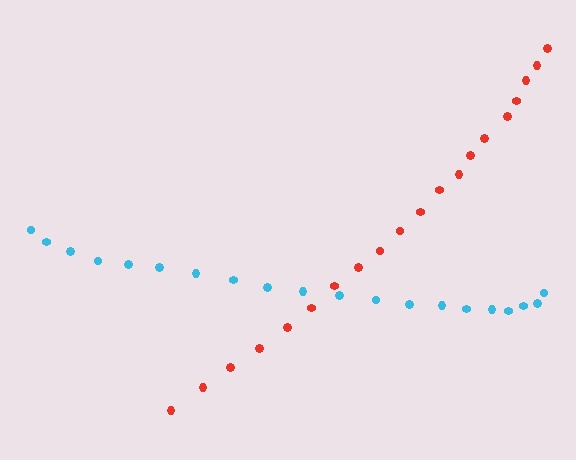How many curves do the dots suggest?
There are 2 distinct paths.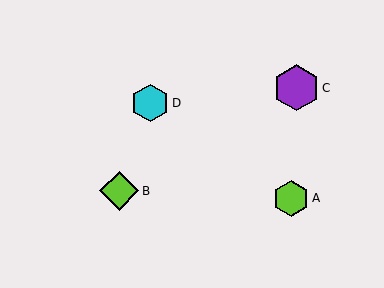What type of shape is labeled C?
Shape C is a purple hexagon.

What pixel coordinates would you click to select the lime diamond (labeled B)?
Click at (119, 191) to select the lime diamond B.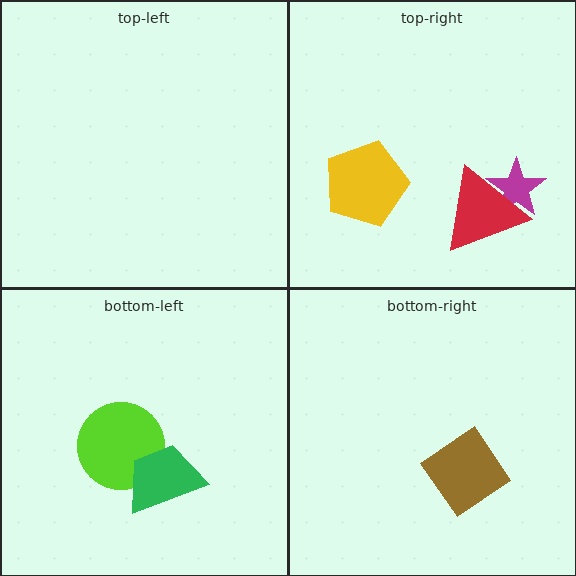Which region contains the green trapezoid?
The bottom-left region.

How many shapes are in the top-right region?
3.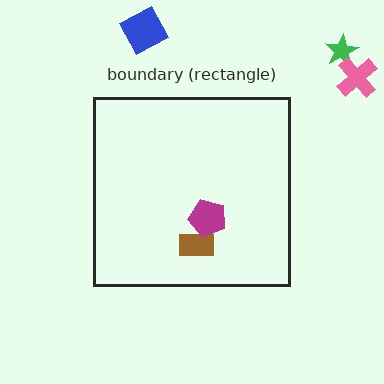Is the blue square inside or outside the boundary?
Outside.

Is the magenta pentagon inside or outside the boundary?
Inside.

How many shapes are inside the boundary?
2 inside, 3 outside.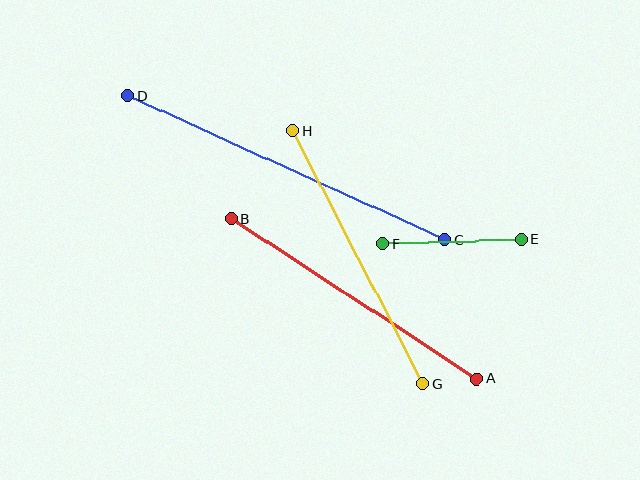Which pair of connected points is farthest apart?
Points C and D are farthest apart.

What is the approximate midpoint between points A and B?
The midpoint is at approximately (354, 299) pixels.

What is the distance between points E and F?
The distance is approximately 138 pixels.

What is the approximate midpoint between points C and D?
The midpoint is at approximately (286, 168) pixels.